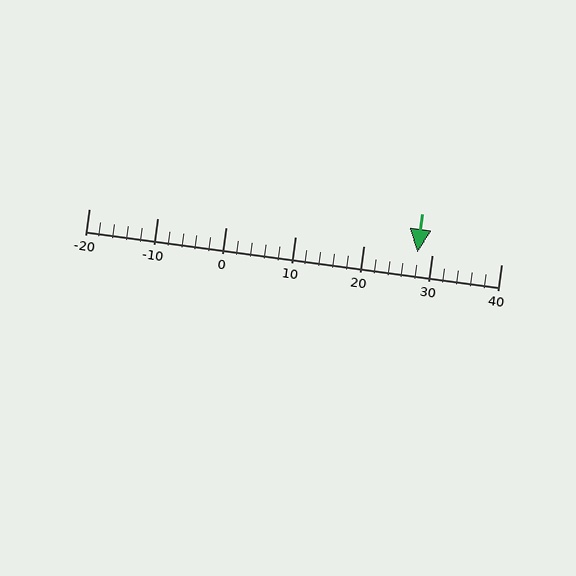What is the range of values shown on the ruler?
The ruler shows values from -20 to 40.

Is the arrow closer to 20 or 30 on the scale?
The arrow is closer to 30.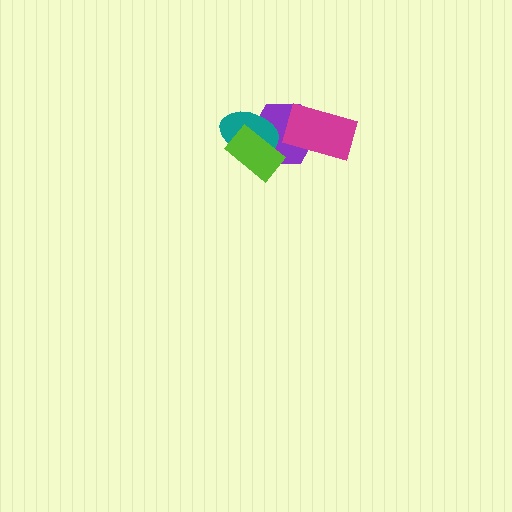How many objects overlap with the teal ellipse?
2 objects overlap with the teal ellipse.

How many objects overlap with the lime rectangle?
2 objects overlap with the lime rectangle.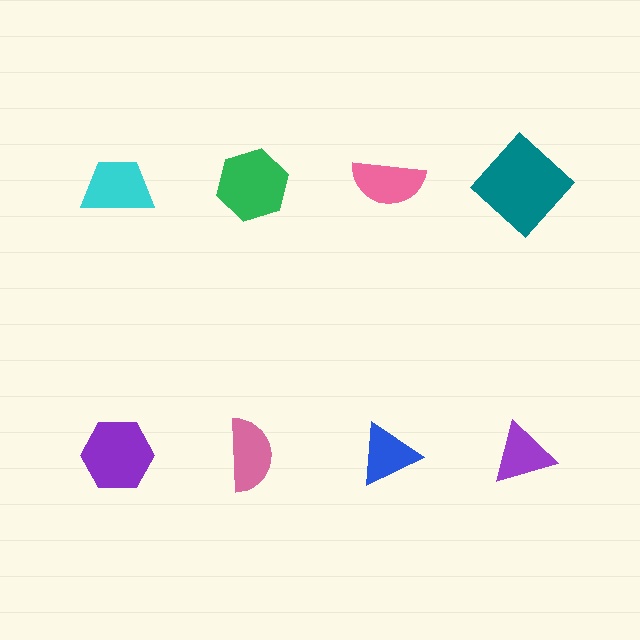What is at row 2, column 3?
A blue triangle.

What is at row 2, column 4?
A purple triangle.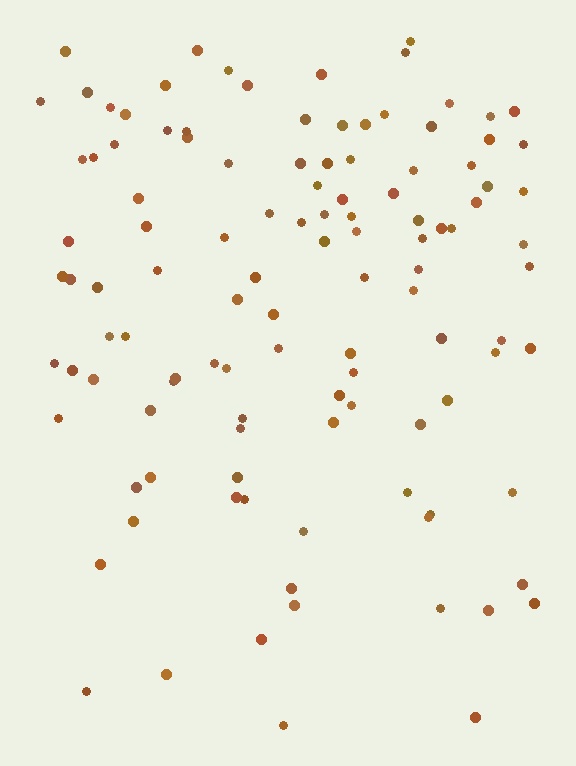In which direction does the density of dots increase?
From bottom to top, with the top side densest.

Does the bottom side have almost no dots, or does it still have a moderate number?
Still a moderate number, just noticeably fewer than the top.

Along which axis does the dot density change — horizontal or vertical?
Vertical.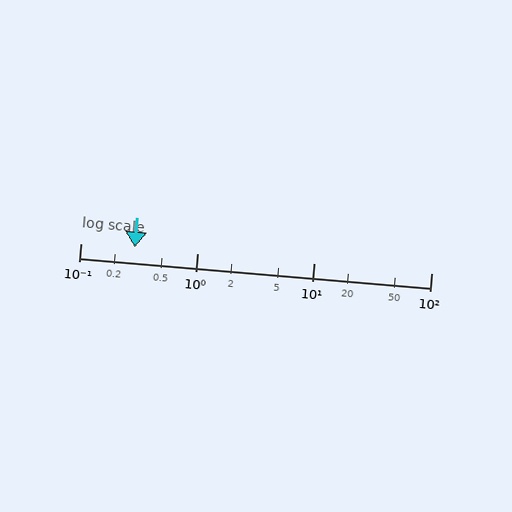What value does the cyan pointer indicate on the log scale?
The pointer indicates approximately 0.29.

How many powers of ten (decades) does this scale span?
The scale spans 3 decades, from 0.1 to 100.